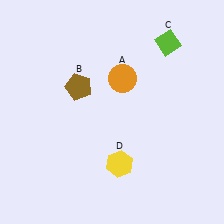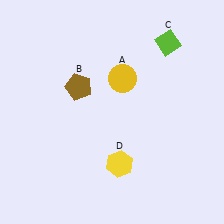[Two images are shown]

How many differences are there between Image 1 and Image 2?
There is 1 difference between the two images.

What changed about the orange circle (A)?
In Image 1, A is orange. In Image 2, it changed to yellow.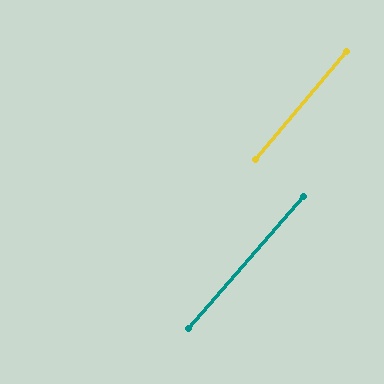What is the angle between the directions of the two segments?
Approximately 1 degree.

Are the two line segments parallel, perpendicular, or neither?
Parallel — their directions differ by only 0.9°.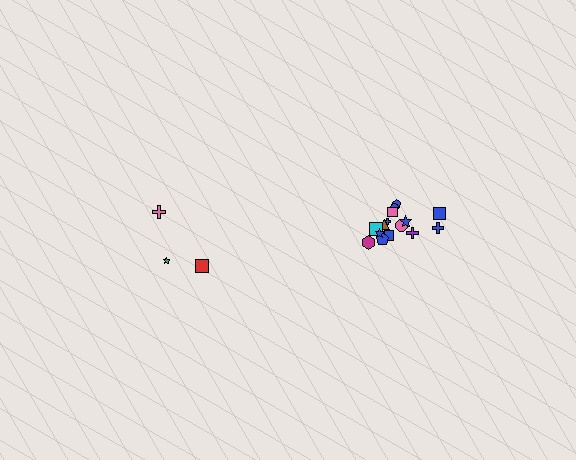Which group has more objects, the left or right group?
The right group.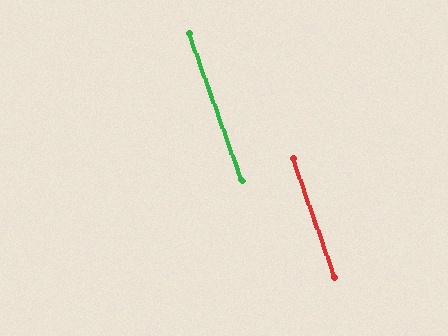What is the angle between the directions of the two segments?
Approximately 0 degrees.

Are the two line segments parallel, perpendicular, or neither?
Parallel — their directions differ by only 0.1°.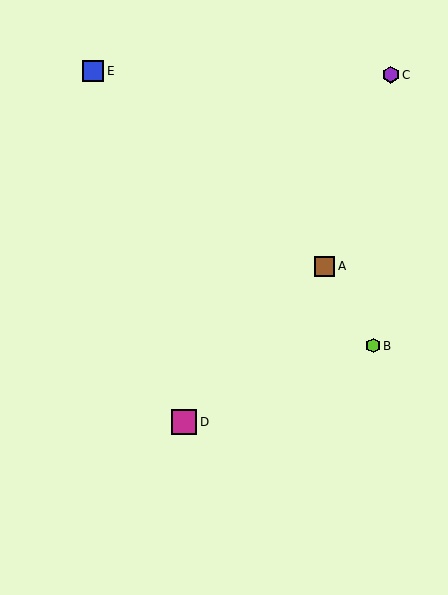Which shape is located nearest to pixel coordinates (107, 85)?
The blue square (labeled E) at (93, 71) is nearest to that location.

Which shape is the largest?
The magenta square (labeled D) is the largest.